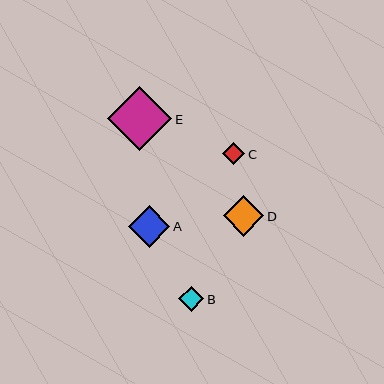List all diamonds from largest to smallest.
From largest to smallest: E, A, D, B, C.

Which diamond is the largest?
Diamond E is the largest with a size of approximately 64 pixels.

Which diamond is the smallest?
Diamond C is the smallest with a size of approximately 22 pixels.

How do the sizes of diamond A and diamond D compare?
Diamond A and diamond D are approximately the same size.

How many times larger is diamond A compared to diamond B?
Diamond A is approximately 1.6 times the size of diamond B.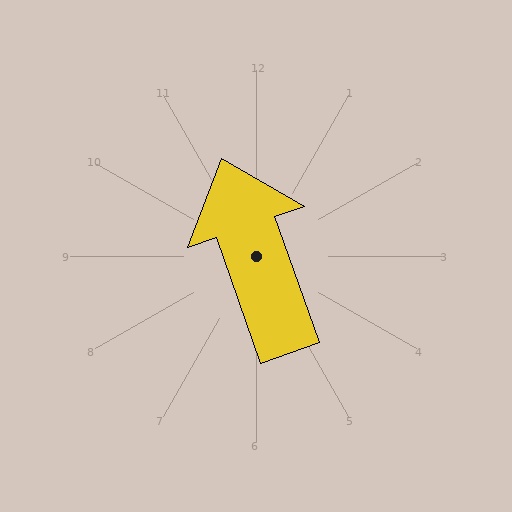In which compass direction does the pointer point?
North.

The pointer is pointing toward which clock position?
Roughly 11 o'clock.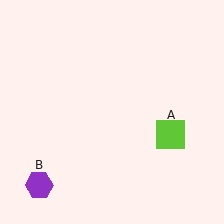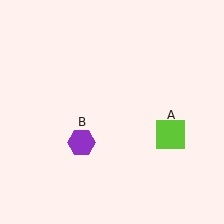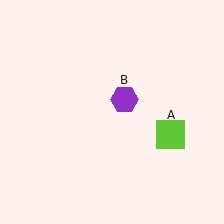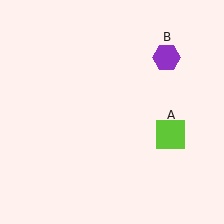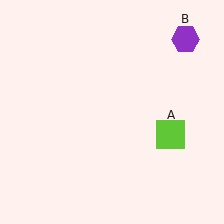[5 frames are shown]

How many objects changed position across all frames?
1 object changed position: purple hexagon (object B).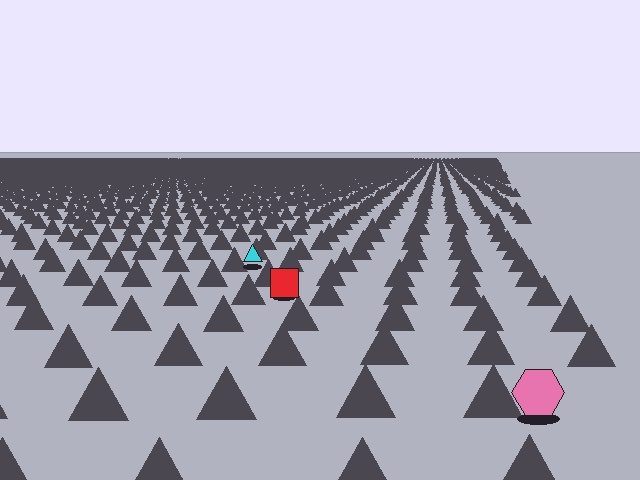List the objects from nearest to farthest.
From nearest to farthest: the pink hexagon, the red square, the cyan triangle.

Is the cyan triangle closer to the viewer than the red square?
No. The red square is closer — you can tell from the texture gradient: the ground texture is coarser near it.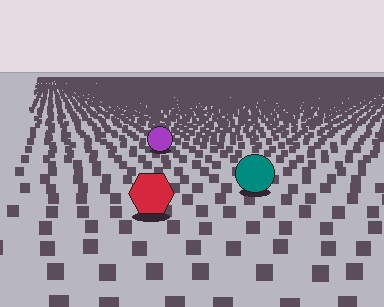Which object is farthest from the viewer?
The purple circle is farthest from the viewer. It appears smaller and the ground texture around it is denser.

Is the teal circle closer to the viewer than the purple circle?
Yes. The teal circle is closer — you can tell from the texture gradient: the ground texture is coarser near it.